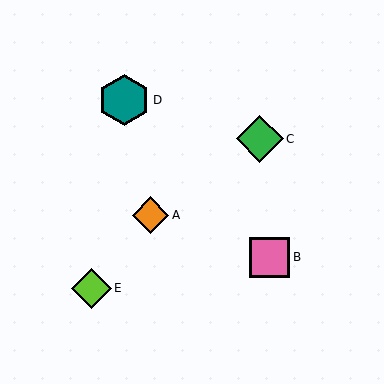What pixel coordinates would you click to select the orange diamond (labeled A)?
Click at (151, 215) to select the orange diamond A.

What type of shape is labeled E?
Shape E is a lime diamond.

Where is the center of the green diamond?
The center of the green diamond is at (260, 139).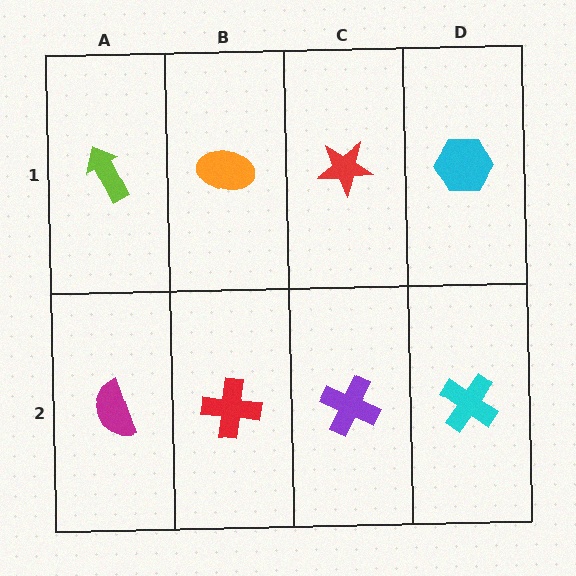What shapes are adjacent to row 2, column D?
A cyan hexagon (row 1, column D), a purple cross (row 2, column C).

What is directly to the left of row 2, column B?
A magenta semicircle.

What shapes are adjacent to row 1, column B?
A red cross (row 2, column B), a lime arrow (row 1, column A), a red star (row 1, column C).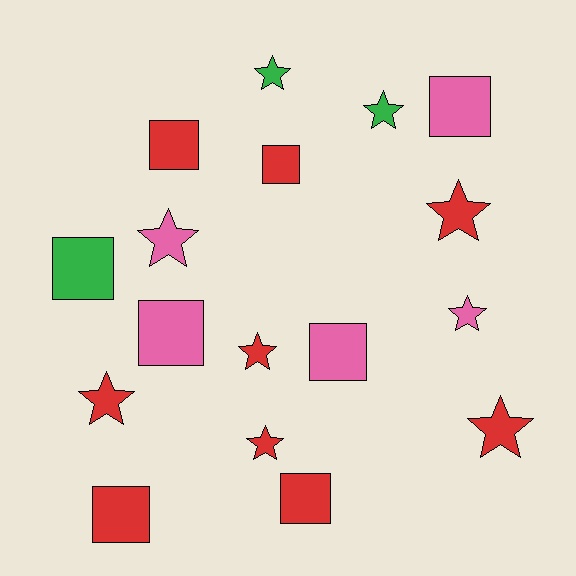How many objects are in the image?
There are 17 objects.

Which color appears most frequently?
Red, with 9 objects.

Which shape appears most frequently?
Star, with 9 objects.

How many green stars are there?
There are 2 green stars.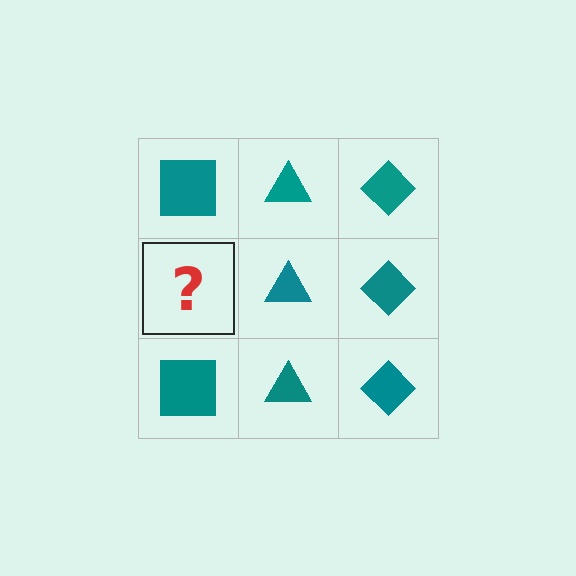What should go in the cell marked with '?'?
The missing cell should contain a teal square.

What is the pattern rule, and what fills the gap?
The rule is that each column has a consistent shape. The gap should be filled with a teal square.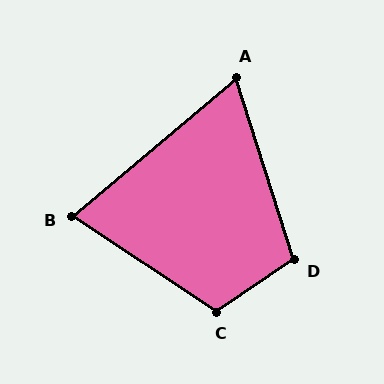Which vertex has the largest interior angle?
C, at approximately 112 degrees.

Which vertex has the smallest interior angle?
A, at approximately 68 degrees.